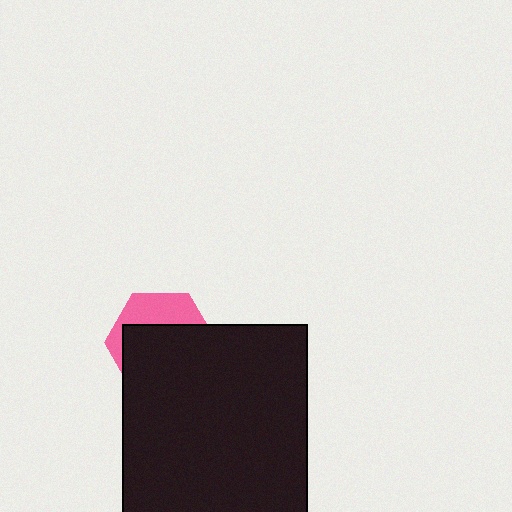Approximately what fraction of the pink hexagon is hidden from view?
Roughly 67% of the pink hexagon is hidden behind the black rectangle.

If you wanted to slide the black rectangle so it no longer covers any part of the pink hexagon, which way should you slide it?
Slide it down — that is the most direct way to separate the two shapes.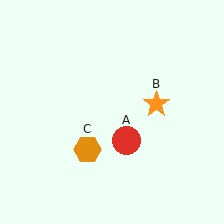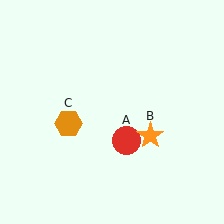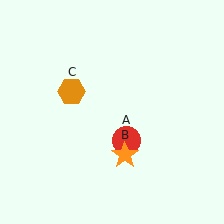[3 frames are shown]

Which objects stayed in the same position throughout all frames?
Red circle (object A) remained stationary.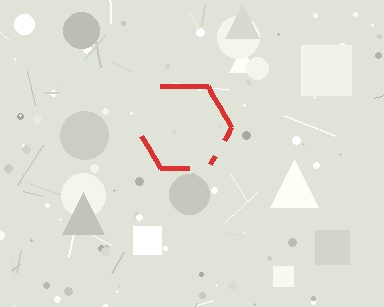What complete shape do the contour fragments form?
The contour fragments form a hexagon.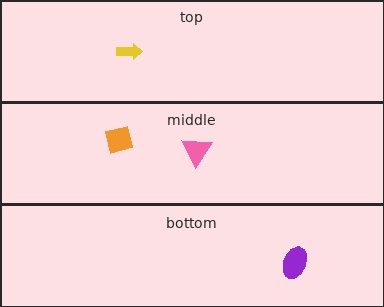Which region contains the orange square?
The middle region.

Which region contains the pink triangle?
The middle region.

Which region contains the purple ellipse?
The bottom region.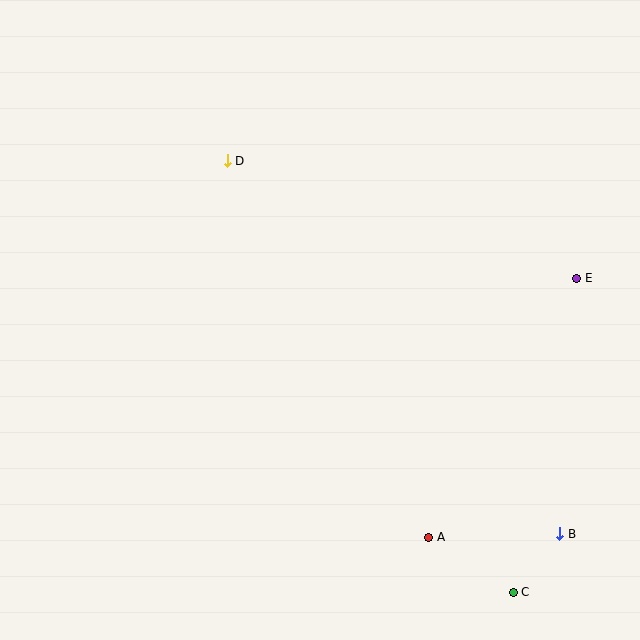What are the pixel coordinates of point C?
Point C is at (513, 592).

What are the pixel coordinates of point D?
Point D is at (227, 161).